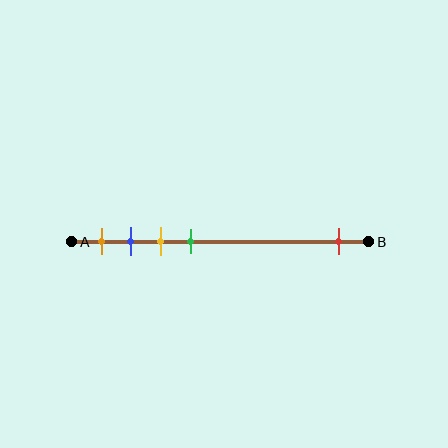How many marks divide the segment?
There are 5 marks dividing the segment.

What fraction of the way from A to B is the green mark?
The green mark is approximately 40% (0.4) of the way from A to B.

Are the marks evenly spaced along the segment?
No, the marks are not evenly spaced.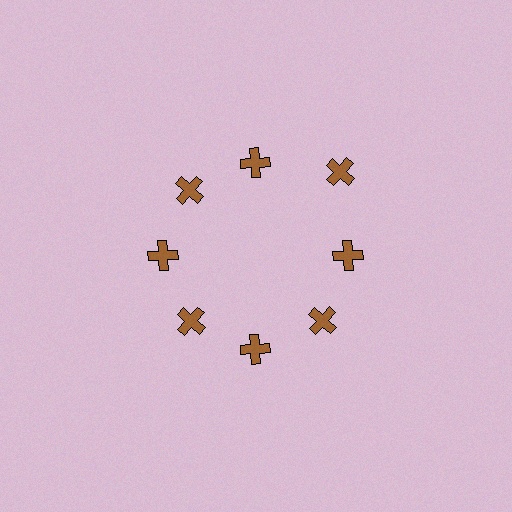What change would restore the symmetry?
The symmetry would be restored by moving it inward, back onto the ring so that all 8 crosses sit at equal angles and equal distance from the center.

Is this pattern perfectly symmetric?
No. The 8 brown crosses are arranged in a ring, but one element near the 2 o'clock position is pushed outward from the center, breaking the 8-fold rotational symmetry.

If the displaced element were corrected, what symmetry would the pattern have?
It would have 8-fold rotational symmetry — the pattern would map onto itself every 45 degrees.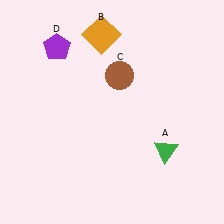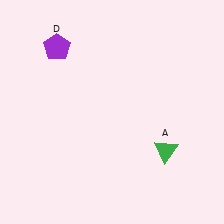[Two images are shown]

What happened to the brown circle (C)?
The brown circle (C) was removed in Image 2. It was in the top-right area of Image 1.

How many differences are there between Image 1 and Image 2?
There are 2 differences between the two images.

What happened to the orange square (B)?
The orange square (B) was removed in Image 2. It was in the top-left area of Image 1.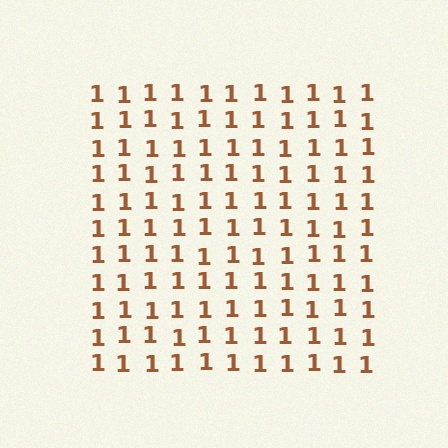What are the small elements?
The small elements are digit 1's.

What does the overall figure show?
The overall figure shows a square.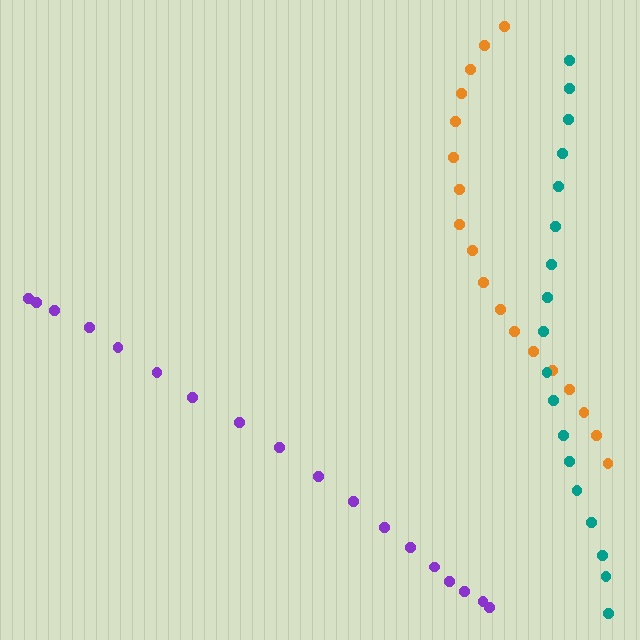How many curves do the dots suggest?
There are 3 distinct paths.